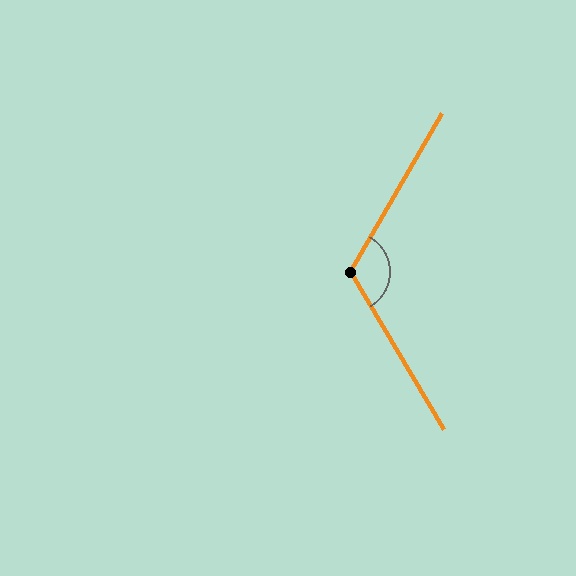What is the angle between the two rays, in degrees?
Approximately 119 degrees.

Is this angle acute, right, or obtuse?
It is obtuse.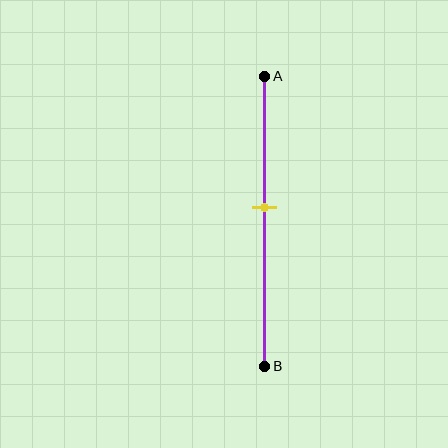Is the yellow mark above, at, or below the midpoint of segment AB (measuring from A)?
The yellow mark is above the midpoint of segment AB.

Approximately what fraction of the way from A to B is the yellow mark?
The yellow mark is approximately 45% of the way from A to B.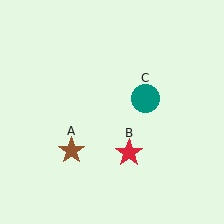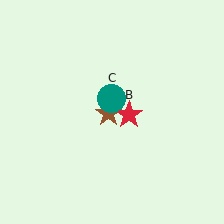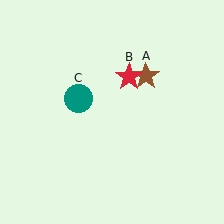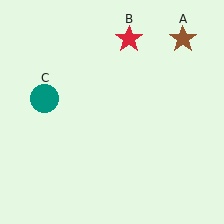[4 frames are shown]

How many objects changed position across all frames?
3 objects changed position: brown star (object A), red star (object B), teal circle (object C).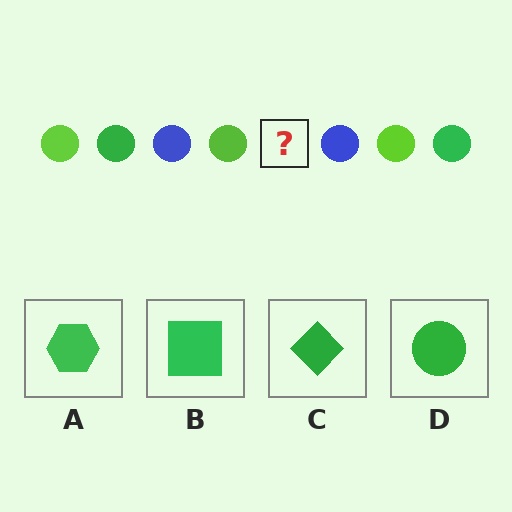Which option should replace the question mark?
Option D.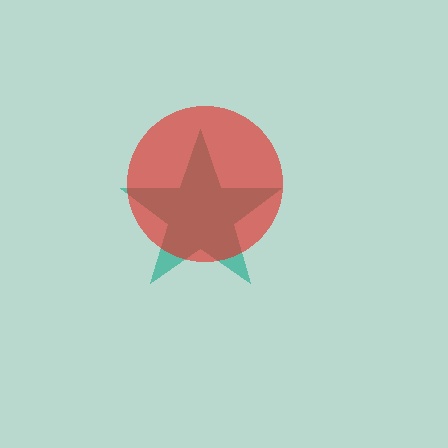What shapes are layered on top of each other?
The layered shapes are: a teal star, a red circle.